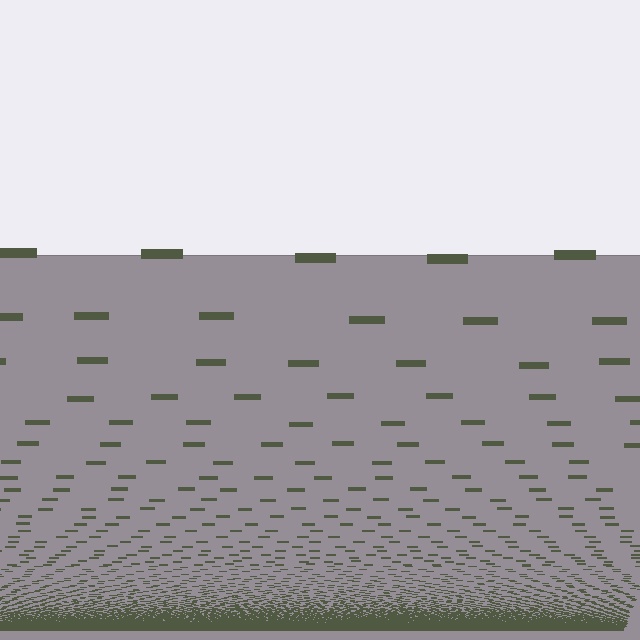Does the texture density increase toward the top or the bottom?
Density increases toward the bottom.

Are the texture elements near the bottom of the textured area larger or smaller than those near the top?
Smaller. The gradient is inverted — elements near the bottom are smaller and denser.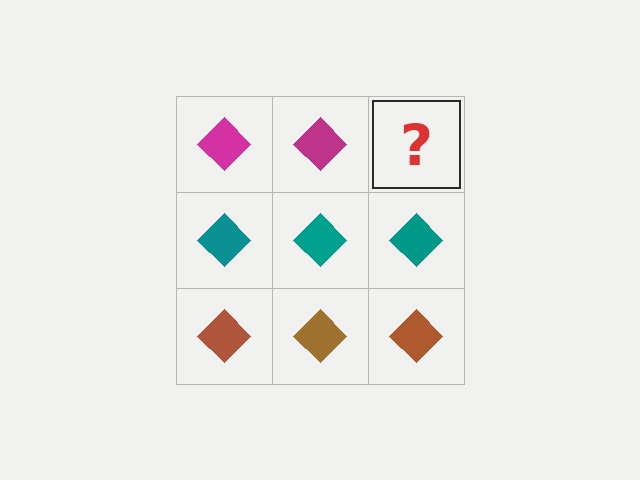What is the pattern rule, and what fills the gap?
The rule is that each row has a consistent color. The gap should be filled with a magenta diamond.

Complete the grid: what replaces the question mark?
The question mark should be replaced with a magenta diamond.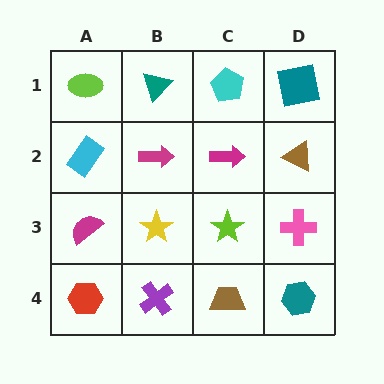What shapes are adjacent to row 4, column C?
A lime star (row 3, column C), a purple cross (row 4, column B), a teal hexagon (row 4, column D).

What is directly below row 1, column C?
A magenta arrow.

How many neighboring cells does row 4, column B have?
3.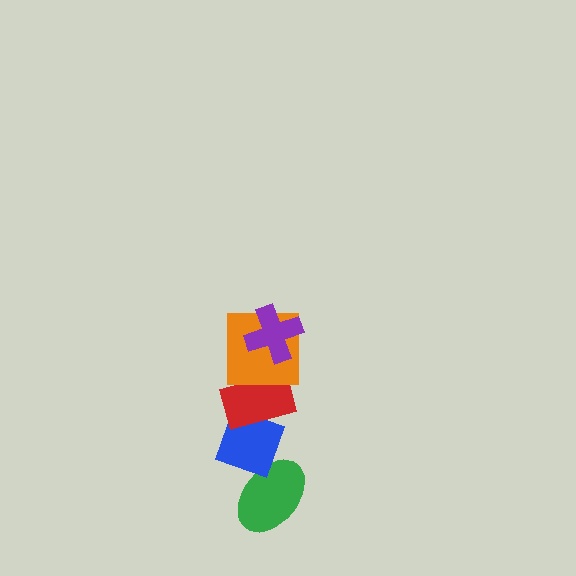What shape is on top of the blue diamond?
The red rectangle is on top of the blue diamond.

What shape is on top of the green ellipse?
The blue diamond is on top of the green ellipse.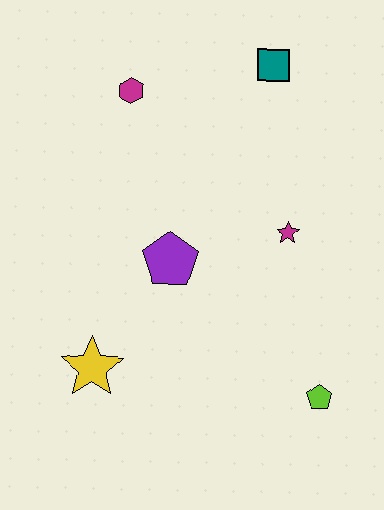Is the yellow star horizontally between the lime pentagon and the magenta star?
No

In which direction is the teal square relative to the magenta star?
The teal square is above the magenta star.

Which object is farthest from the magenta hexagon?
The lime pentagon is farthest from the magenta hexagon.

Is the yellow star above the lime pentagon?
Yes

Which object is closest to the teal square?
The magenta hexagon is closest to the teal square.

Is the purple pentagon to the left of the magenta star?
Yes